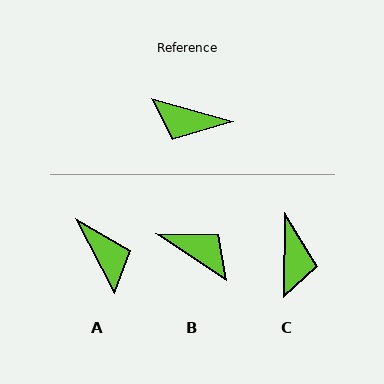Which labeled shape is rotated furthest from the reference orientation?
B, about 162 degrees away.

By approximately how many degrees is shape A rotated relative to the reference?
Approximately 133 degrees counter-clockwise.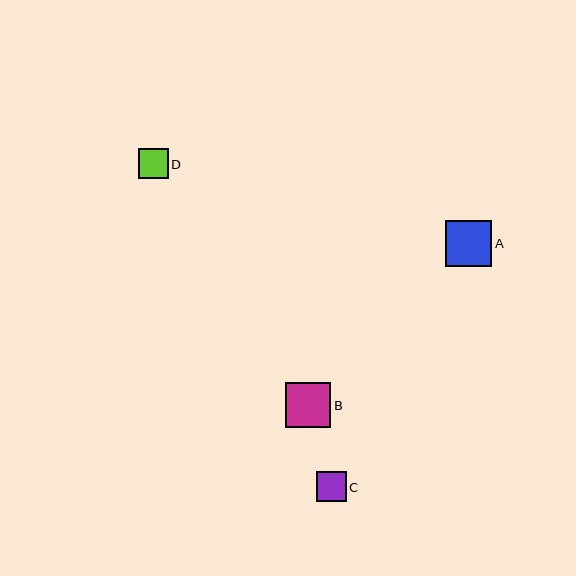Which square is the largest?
Square A is the largest with a size of approximately 46 pixels.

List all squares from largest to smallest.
From largest to smallest: A, B, C, D.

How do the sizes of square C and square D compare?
Square C and square D are approximately the same size.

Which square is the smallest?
Square D is the smallest with a size of approximately 30 pixels.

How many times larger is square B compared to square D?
Square B is approximately 1.5 times the size of square D.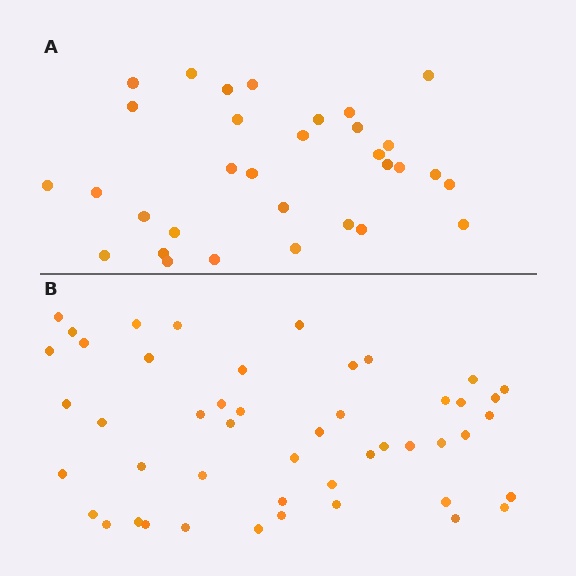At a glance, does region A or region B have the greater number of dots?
Region B (the bottom region) has more dots.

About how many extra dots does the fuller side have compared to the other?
Region B has approximately 15 more dots than region A.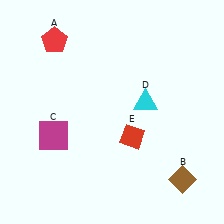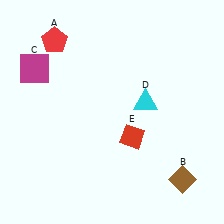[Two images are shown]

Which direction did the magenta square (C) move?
The magenta square (C) moved up.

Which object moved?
The magenta square (C) moved up.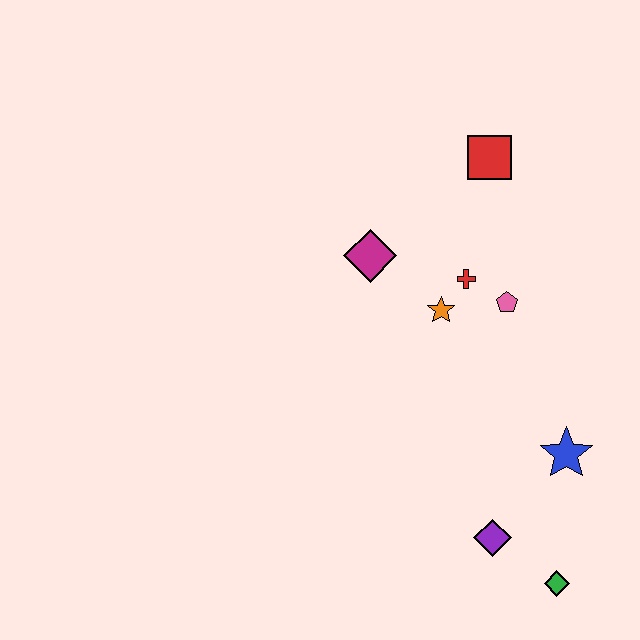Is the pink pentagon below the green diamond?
No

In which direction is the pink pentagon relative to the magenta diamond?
The pink pentagon is to the right of the magenta diamond.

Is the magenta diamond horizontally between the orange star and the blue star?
No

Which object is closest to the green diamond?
The purple diamond is closest to the green diamond.